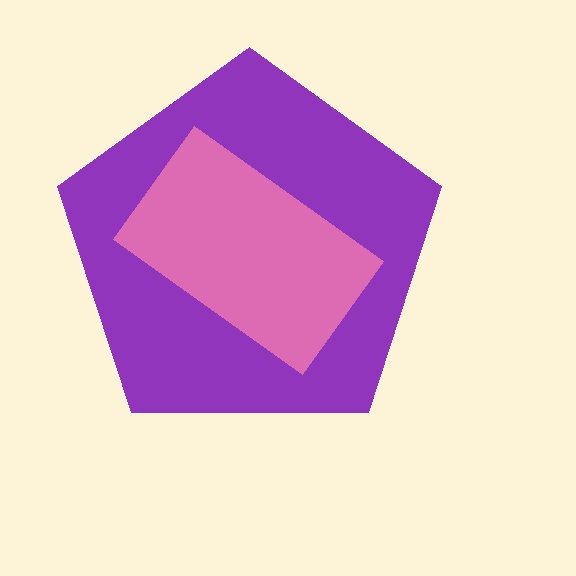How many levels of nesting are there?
2.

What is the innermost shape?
The pink rectangle.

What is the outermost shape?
The purple pentagon.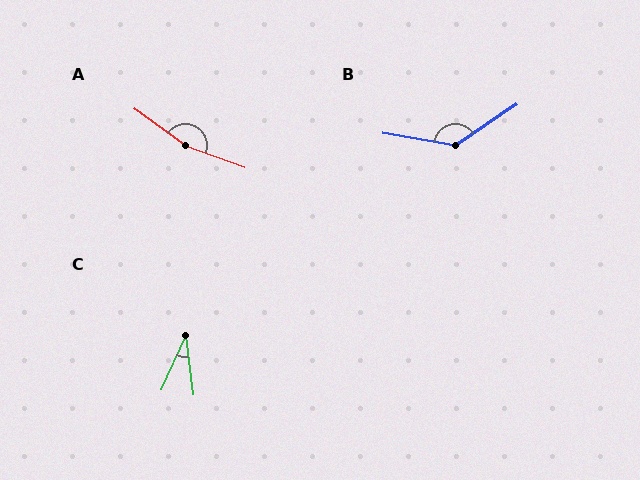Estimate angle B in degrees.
Approximately 136 degrees.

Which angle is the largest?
A, at approximately 164 degrees.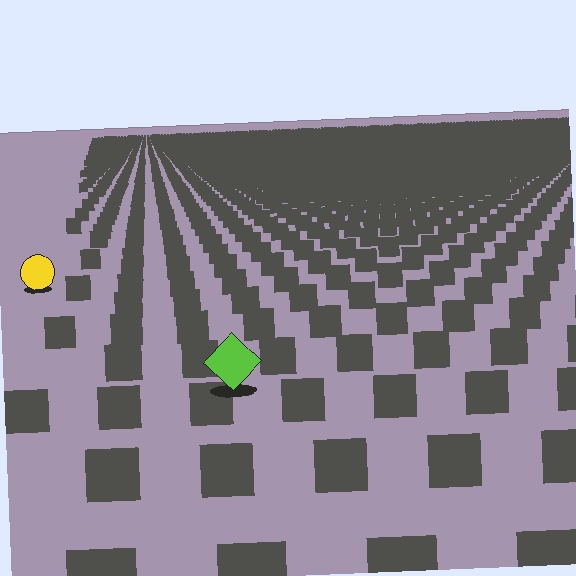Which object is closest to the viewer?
The lime diamond is closest. The texture marks near it are larger and more spread out.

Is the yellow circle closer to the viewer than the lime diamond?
No. The lime diamond is closer — you can tell from the texture gradient: the ground texture is coarser near it.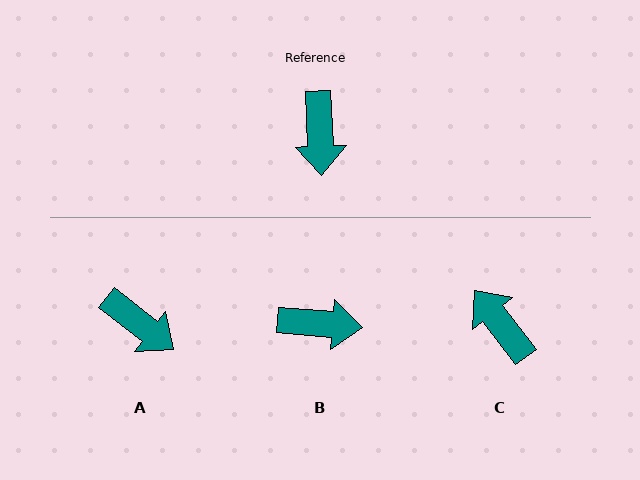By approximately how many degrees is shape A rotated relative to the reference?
Approximately 50 degrees counter-clockwise.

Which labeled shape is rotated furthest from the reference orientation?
C, about 145 degrees away.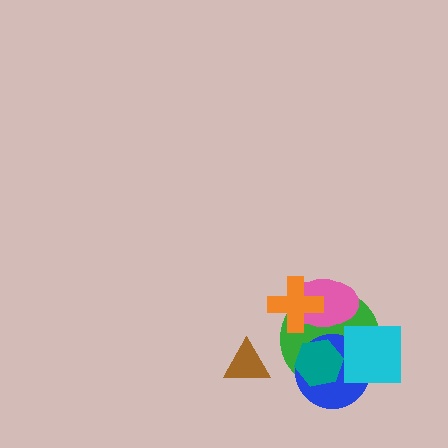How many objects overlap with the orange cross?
2 objects overlap with the orange cross.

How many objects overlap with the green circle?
5 objects overlap with the green circle.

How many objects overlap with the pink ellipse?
2 objects overlap with the pink ellipse.